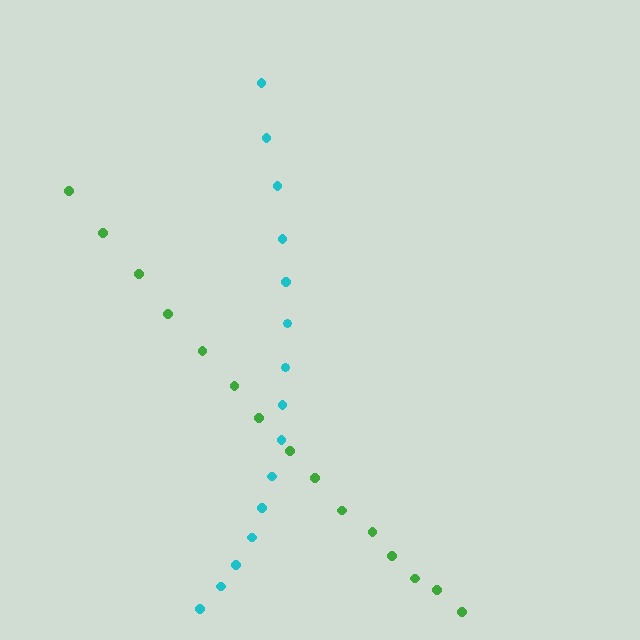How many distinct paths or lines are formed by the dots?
There are 2 distinct paths.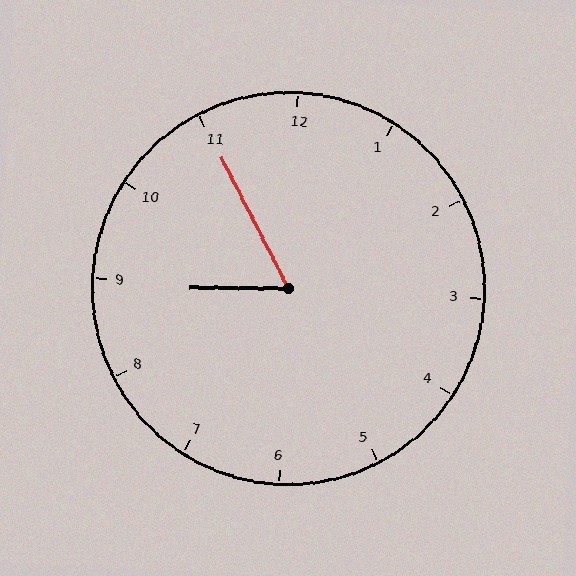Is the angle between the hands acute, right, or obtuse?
It is acute.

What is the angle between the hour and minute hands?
Approximately 62 degrees.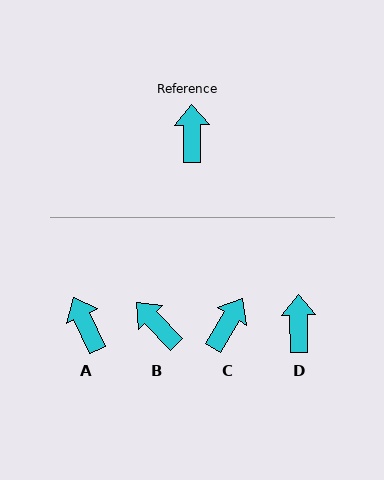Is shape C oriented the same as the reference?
No, it is off by about 32 degrees.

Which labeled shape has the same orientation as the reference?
D.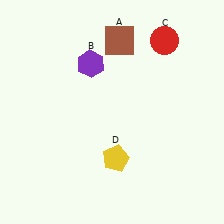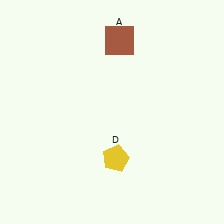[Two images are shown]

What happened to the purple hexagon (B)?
The purple hexagon (B) was removed in Image 2. It was in the top-left area of Image 1.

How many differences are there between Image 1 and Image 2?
There are 2 differences between the two images.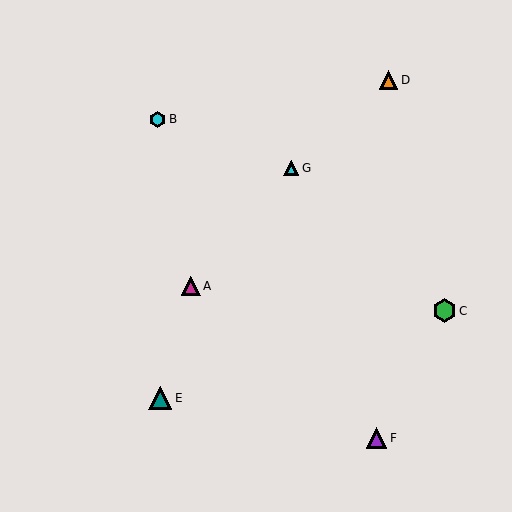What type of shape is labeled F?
Shape F is a purple triangle.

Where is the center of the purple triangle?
The center of the purple triangle is at (377, 438).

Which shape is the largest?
The teal triangle (labeled E) is the largest.